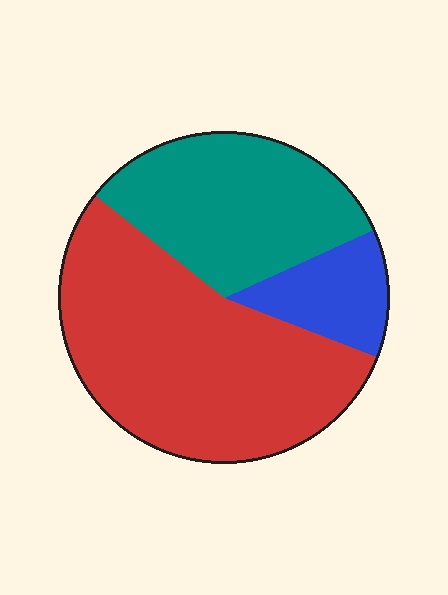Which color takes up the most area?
Red, at roughly 55%.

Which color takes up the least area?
Blue, at roughly 15%.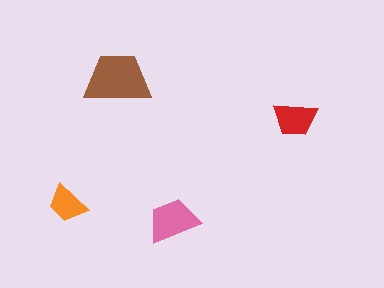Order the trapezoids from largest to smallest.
the brown one, the pink one, the red one, the orange one.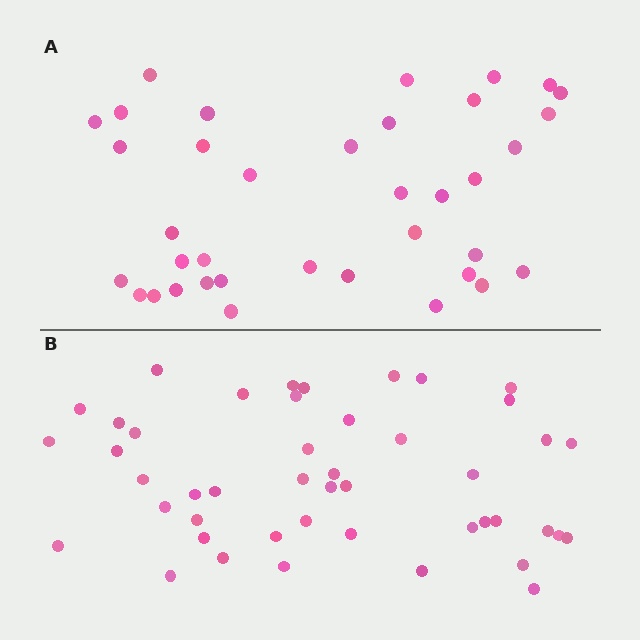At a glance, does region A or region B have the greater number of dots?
Region B (the bottom region) has more dots.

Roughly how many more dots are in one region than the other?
Region B has roughly 8 or so more dots than region A.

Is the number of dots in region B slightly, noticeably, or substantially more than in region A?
Region B has only slightly more — the two regions are fairly close. The ratio is roughly 1.2 to 1.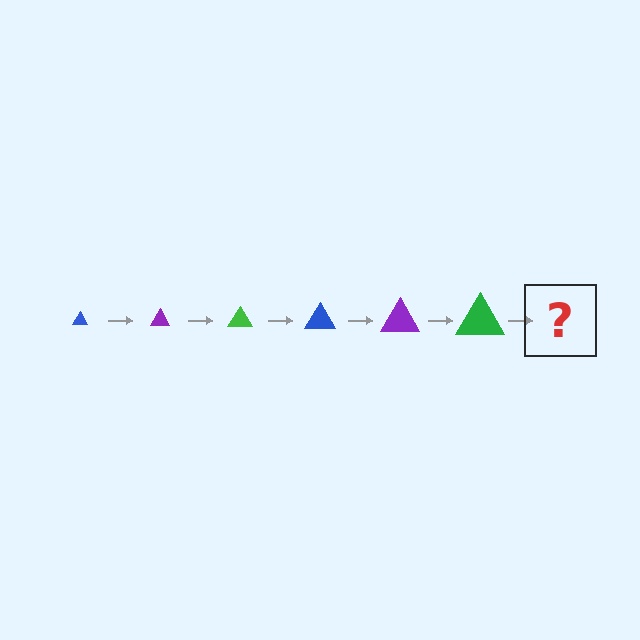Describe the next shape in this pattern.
It should be a blue triangle, larger than the previous one.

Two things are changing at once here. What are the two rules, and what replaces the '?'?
The two rules are that the triangle grows larger each step and the color cycles through blue, purple, and green. The '?' should be a blue triangle, larger than the previous one.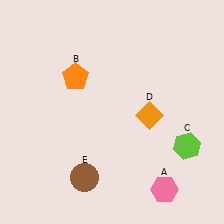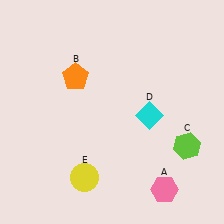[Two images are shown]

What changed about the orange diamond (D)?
In Image 1, D is orange. In Image 2, it changed to cyan.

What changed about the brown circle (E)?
In Image 1, E is brown. In Image 2, it changed to yellow.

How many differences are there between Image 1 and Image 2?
There are 2 differences between the two images.